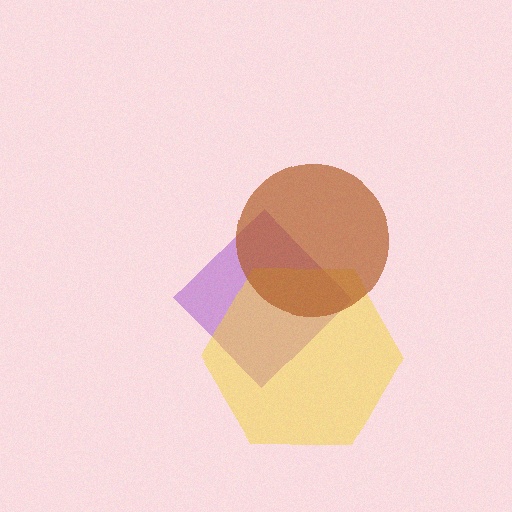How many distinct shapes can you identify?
There are 3 distinct shapes: a purple diamond, a yellow hexagon, a brown circle.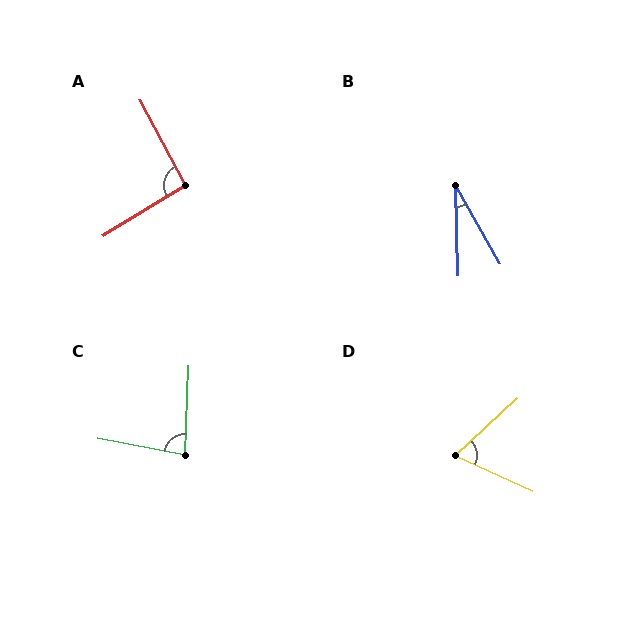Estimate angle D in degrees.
Approximately 67 degrees.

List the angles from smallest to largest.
B (28°), D (67°), C (81°), A (93°).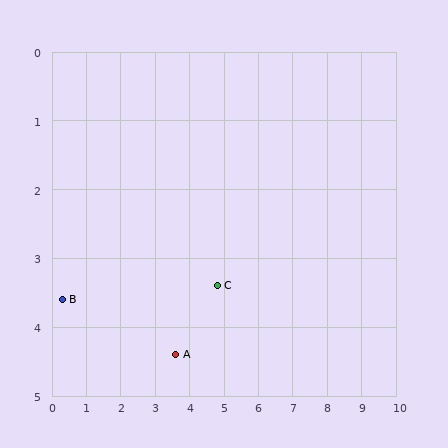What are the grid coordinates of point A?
Point A is at approximately (3.6, 4.4).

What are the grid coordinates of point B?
Point B is at approximately (0.3, 3.6).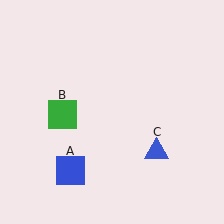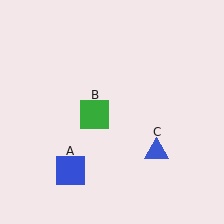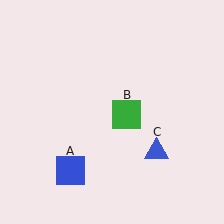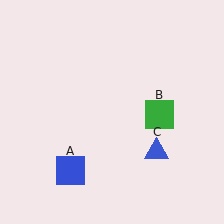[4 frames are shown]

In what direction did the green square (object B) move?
The green square (object B) moved right.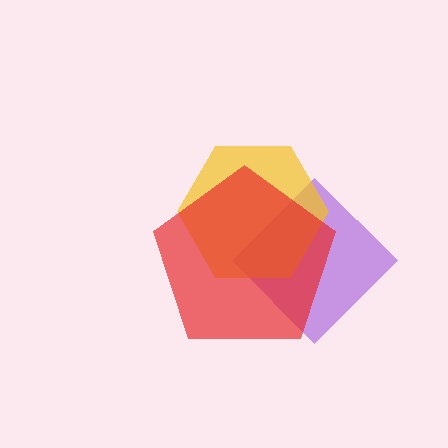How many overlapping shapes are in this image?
There are 3 overlapping shapes in the image.